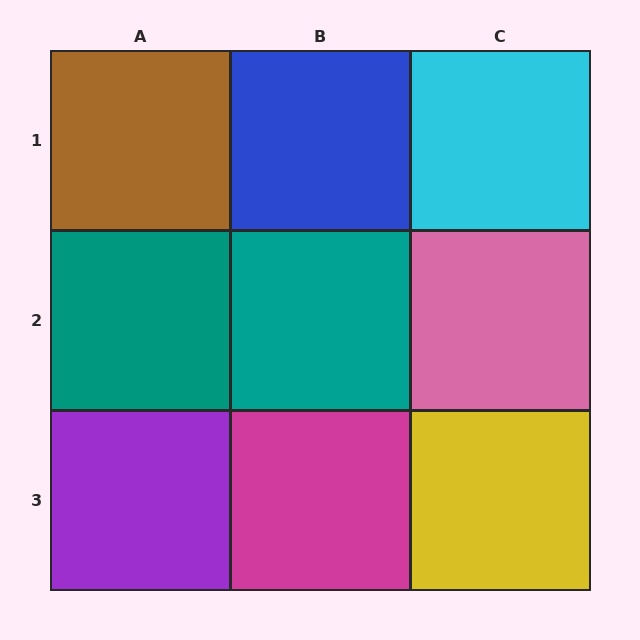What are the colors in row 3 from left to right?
Purple, magenta, yellow.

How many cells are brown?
1 cell is brown.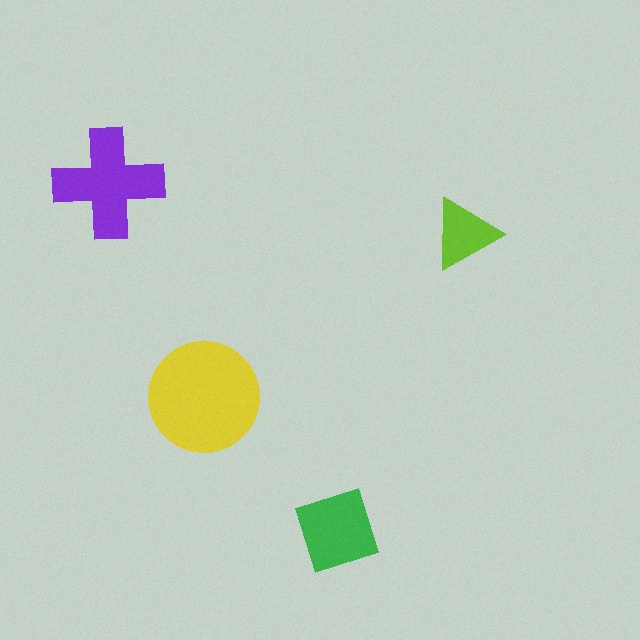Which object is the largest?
The yellow circle.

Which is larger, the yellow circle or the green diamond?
The yellow circle.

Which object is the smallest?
The lime triangle.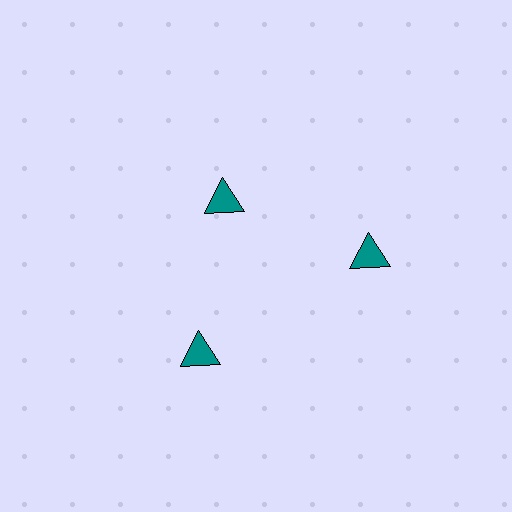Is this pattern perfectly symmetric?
No. The 3 teal triangles are arranged in a ring, but one element near the 11 o'clock position is pulled inward toward the center, breaking the 3-fold rotational symmetry.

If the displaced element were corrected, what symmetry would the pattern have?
It would have 3-fold rotational symmetry — the pattern would map onto itself every 120 degrees.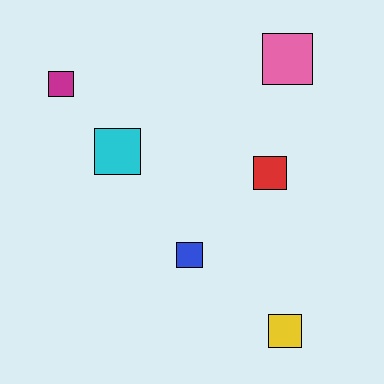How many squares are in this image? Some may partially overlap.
There are 6 squares.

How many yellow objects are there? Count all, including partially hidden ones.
There is 1 yellow object.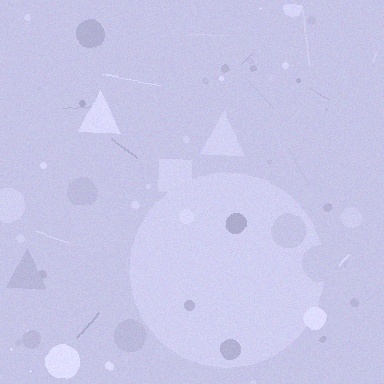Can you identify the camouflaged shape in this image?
The camouflaged shape is a circle.